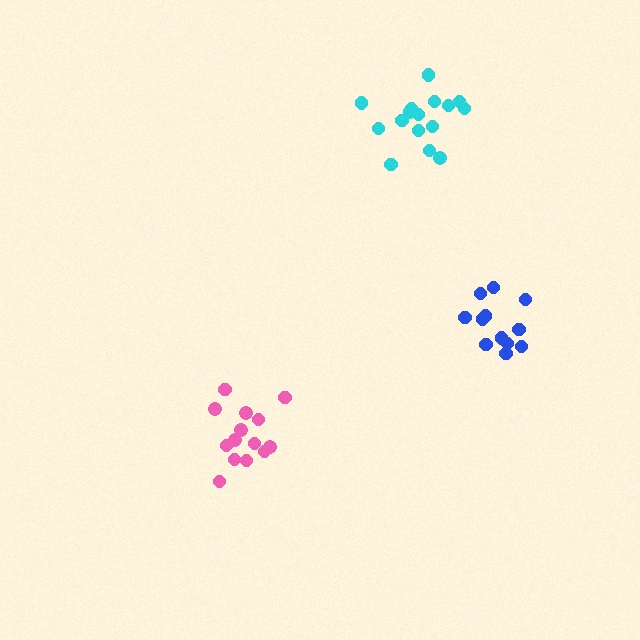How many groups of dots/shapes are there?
There are 3 groups.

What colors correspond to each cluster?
The clusters are colored: blue, pink, cyan.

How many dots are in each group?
Group 1: 13 dots, Group 2: 14 dots, Group 3: 16 dots (43 total).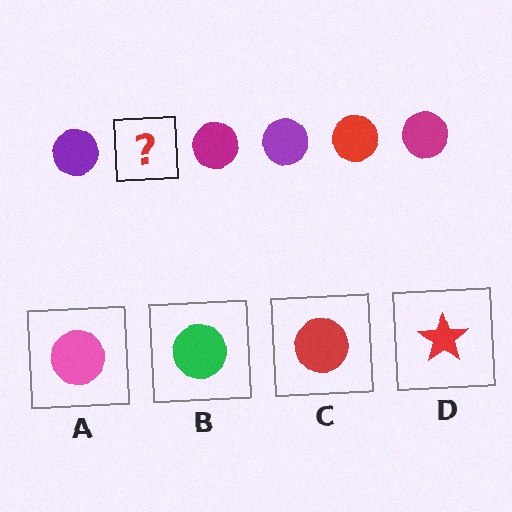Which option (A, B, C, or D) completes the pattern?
C.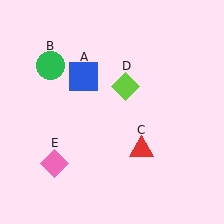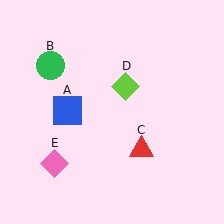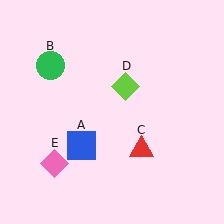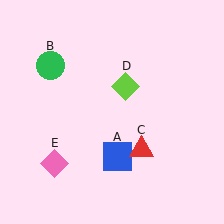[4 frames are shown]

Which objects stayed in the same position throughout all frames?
Green circle (object B) and red triangle (object C) and lime diamond (object D) and pink diamond (object E) remained stationary.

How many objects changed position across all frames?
1 object changed position: blue square (object A).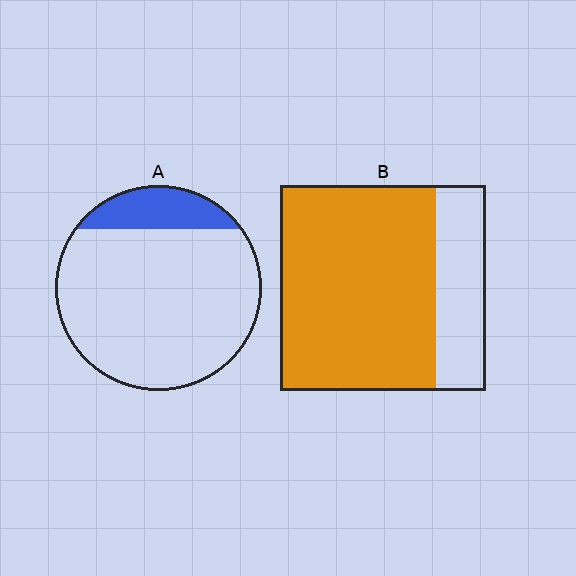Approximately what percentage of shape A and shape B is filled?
A is approximately 15% and B is approximately 75%.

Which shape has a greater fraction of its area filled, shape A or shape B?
Shape B.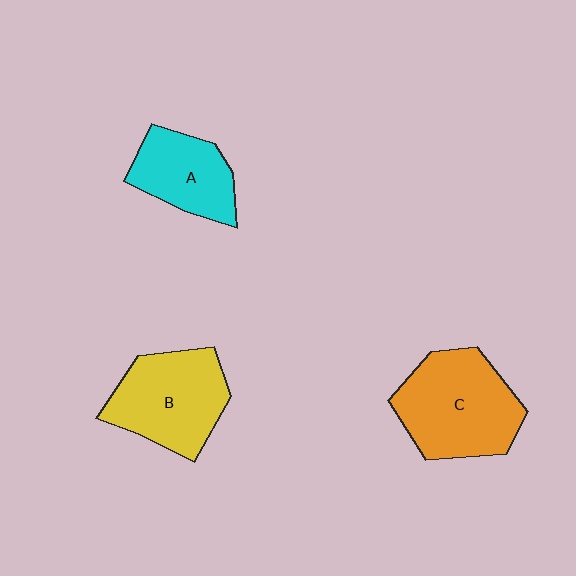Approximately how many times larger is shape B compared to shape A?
Approximately 1.4 times.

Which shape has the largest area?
Shape C (orange).